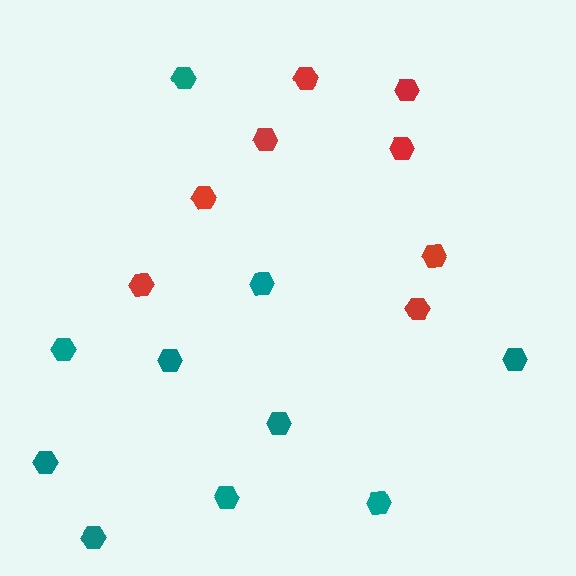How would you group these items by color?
There are 2 groups: one group of red hexagons (8) and one group of teal hexagons (10).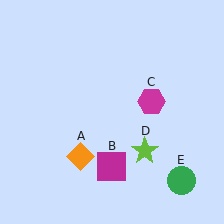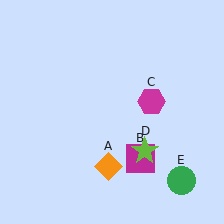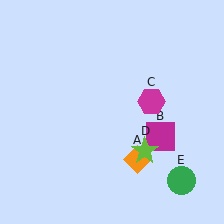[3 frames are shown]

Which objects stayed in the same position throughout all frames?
Magenta hexagon (object C) and lime star (object D) and green circle (object E) remained stationary.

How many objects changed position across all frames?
2 objects changed position: orange diamond (object A), magenta square (object B).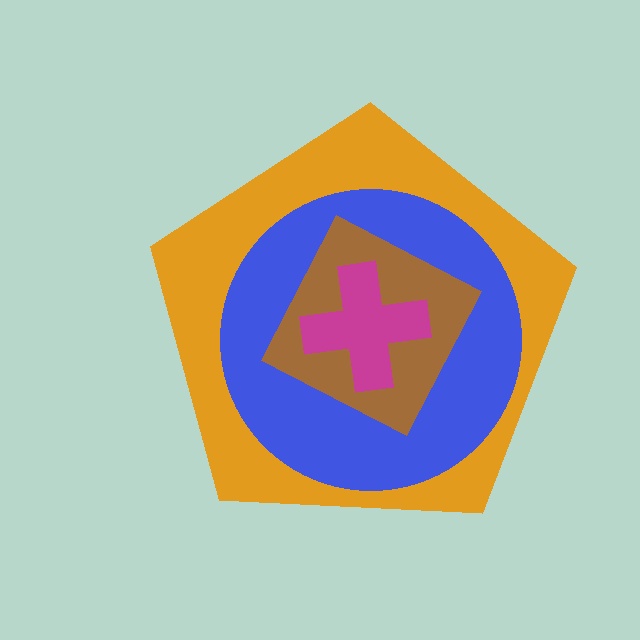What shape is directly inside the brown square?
The magenta cross.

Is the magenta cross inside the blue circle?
Yes.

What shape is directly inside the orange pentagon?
The blue circle.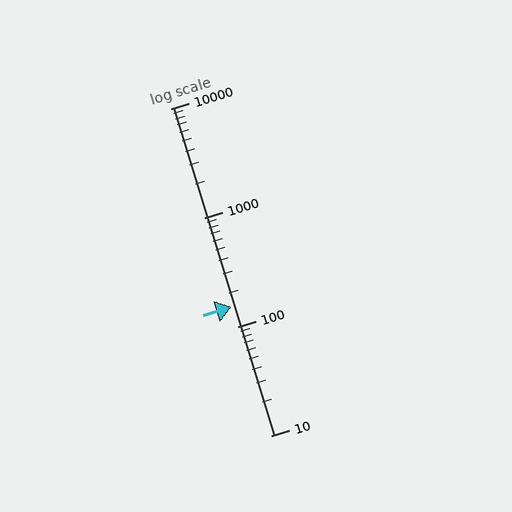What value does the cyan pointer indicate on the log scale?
The pointer indicates approximately 150.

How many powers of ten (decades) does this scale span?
The scale spans 3 decades, from 10 to 10000.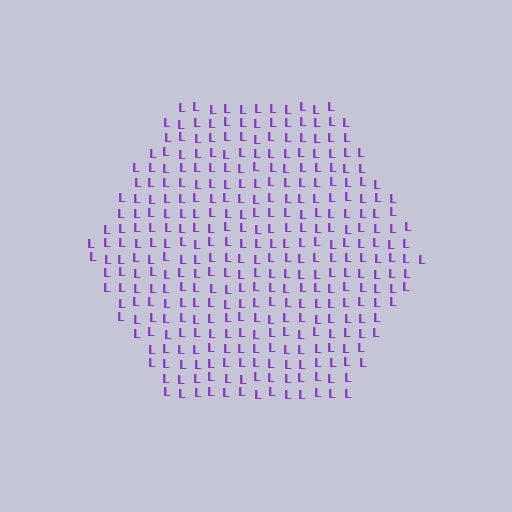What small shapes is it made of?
It is made of small letter L's.